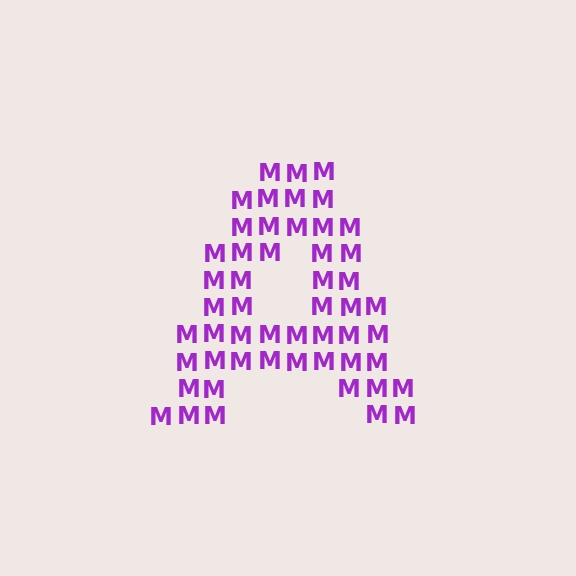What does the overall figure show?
The overall figure shows the letter A.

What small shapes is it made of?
It is made of small letter M's.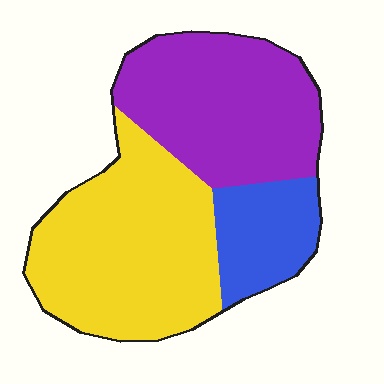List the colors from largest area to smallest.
From largest to smallest: yellow, purple, blue.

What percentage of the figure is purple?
Purple takes up between a quarter and a half of the figure.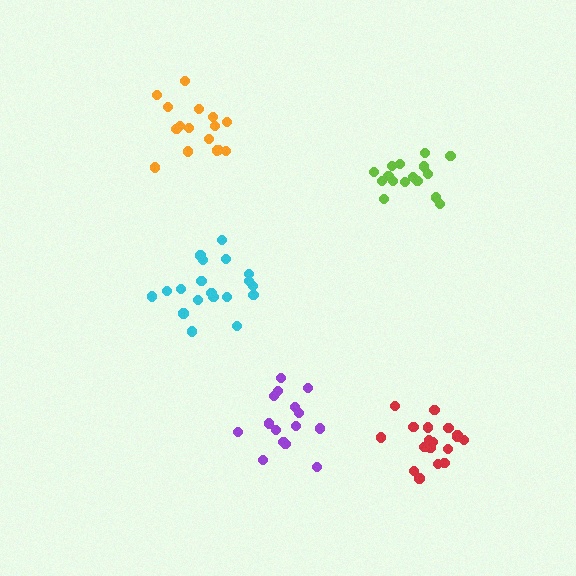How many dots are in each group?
Group 1: 19 dots, Group 2: 18 dots, Group 3: 16 dots, Group 4: 15 dots, Group 5: 16 dots (84 total).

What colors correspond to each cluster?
The clusters are colored: cyan, red, orange, purple, lime.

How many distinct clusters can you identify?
There are 5 distinct clusters.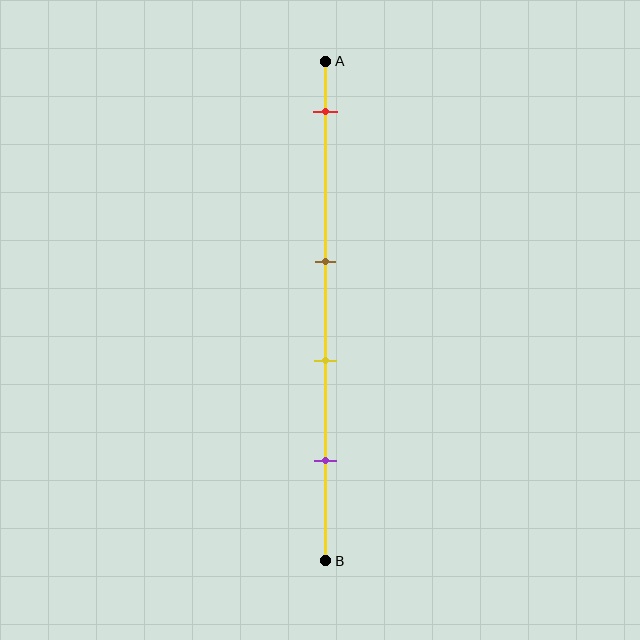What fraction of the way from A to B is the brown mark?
The brown mark is approximately 40% (0.4) of the way from A to B.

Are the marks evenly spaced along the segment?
No, the marks are not evenly spaced.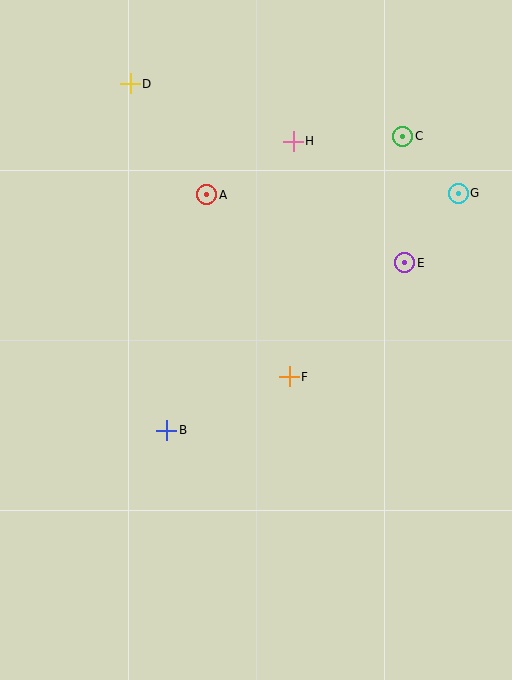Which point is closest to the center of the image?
Point F at (289, 377) is closest to the center.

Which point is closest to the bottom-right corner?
Point F is closest to the bottom-right corner.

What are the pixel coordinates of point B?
Point B is at (167, 430).